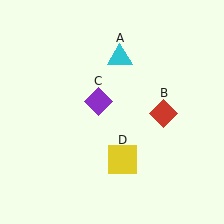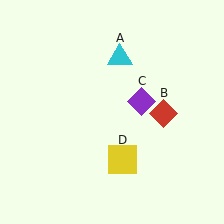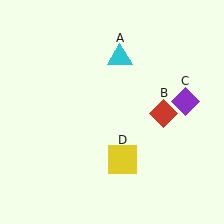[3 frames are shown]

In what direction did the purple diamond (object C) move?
The purple diamond (object C) moved right.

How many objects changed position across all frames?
1 object changed position: purple diamond (object C).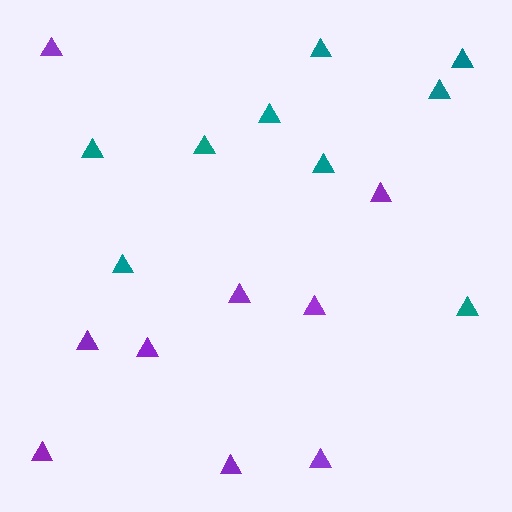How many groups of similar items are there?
There are 2 groups: one group of purple triangles (9) and one group of teal triangles (9).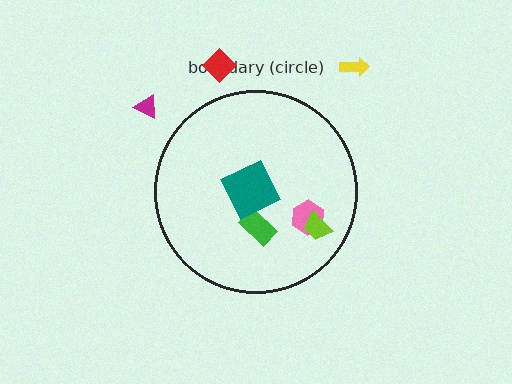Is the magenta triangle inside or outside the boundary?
Outside.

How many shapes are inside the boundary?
4 inside, 3 outside.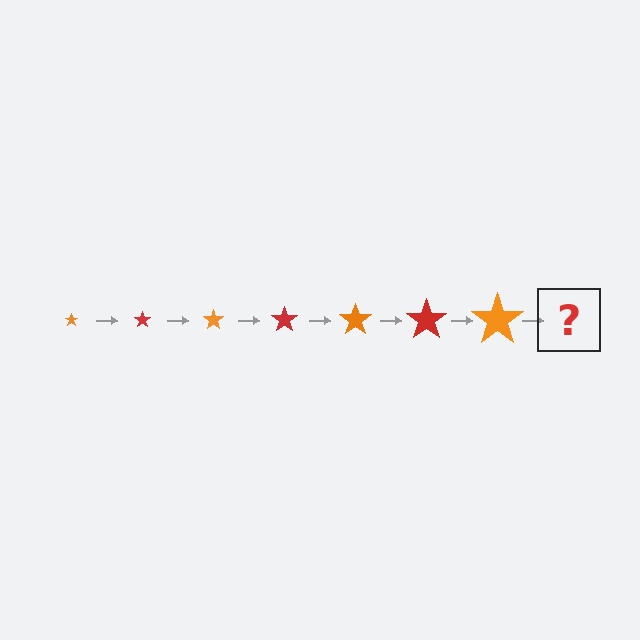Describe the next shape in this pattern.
It should be a red star, larger than the previous one.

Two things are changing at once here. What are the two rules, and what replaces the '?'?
The two rules are that the star grows larger each step and the color cycles through orange and red. The '?' should be a red star, larger than the previous one.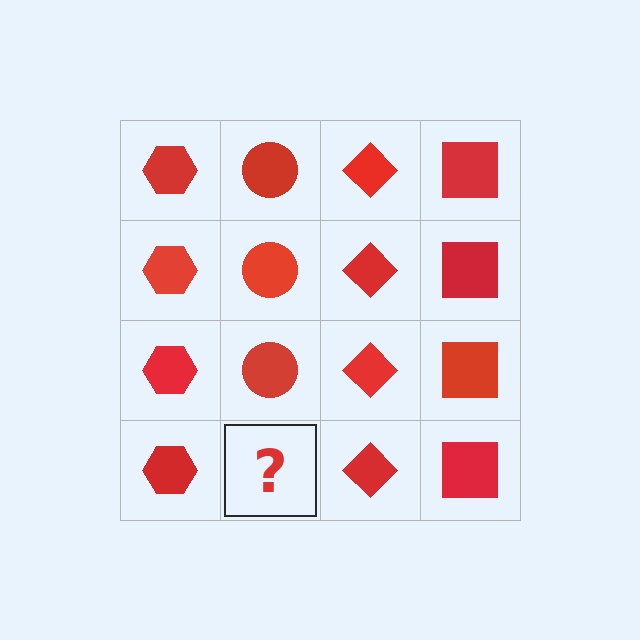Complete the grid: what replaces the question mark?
The question mark should be replaced with a red circle.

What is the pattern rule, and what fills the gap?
The rule is that each column has a consistent shape. The gap should be filled with a red circle.